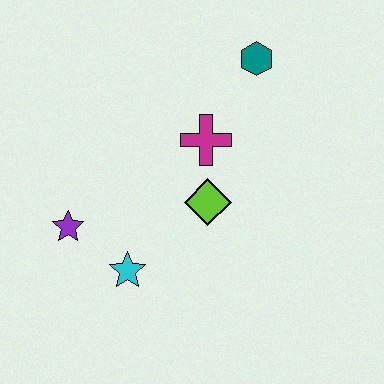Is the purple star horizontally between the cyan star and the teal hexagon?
No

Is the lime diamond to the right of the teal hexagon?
No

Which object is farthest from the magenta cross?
The purple star is farthest from the magenta cross.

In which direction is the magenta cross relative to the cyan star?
The magenta cross is above the cyan star.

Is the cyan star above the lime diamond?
No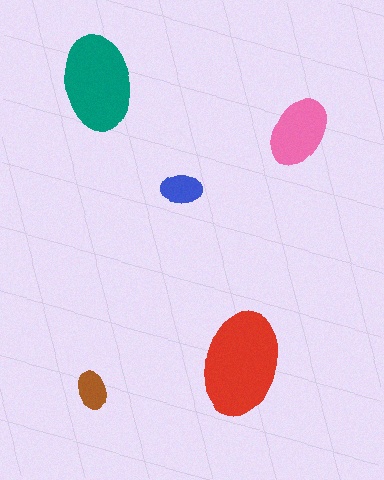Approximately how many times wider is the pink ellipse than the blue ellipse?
About 1.5 times wider.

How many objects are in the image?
There are 5 objects in the image.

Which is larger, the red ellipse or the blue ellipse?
The red one.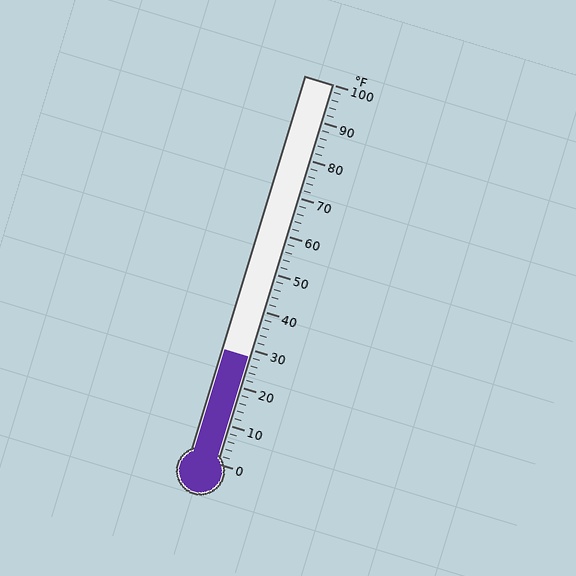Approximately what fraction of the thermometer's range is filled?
The thermometer is filled to approximately 30% of its range.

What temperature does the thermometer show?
The thermometer shows approximately 28°F.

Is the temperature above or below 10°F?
The temperature is above 10°F.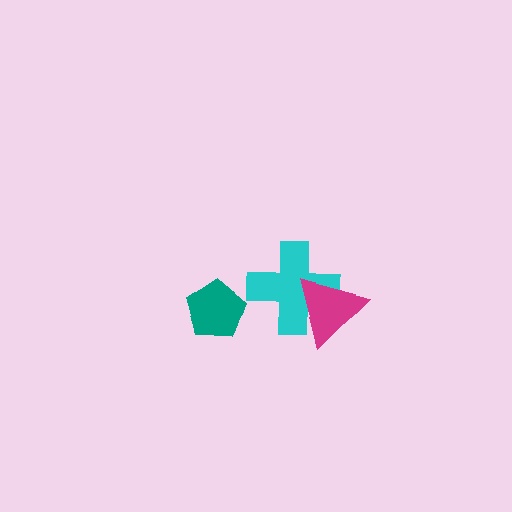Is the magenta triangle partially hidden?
No, no other shape covers it.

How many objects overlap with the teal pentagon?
0 objects overlap with the teal pentagon.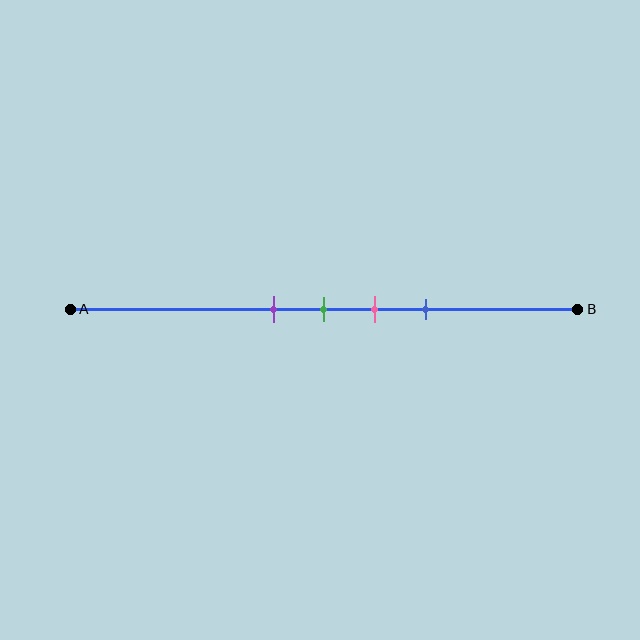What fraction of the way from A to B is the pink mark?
The pink mark is approximately 60% (0.6) of the way from A to B.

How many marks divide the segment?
There are 4 marks dividing the segment.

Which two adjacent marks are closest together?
The purple and green marks are the closest adjacent pair.